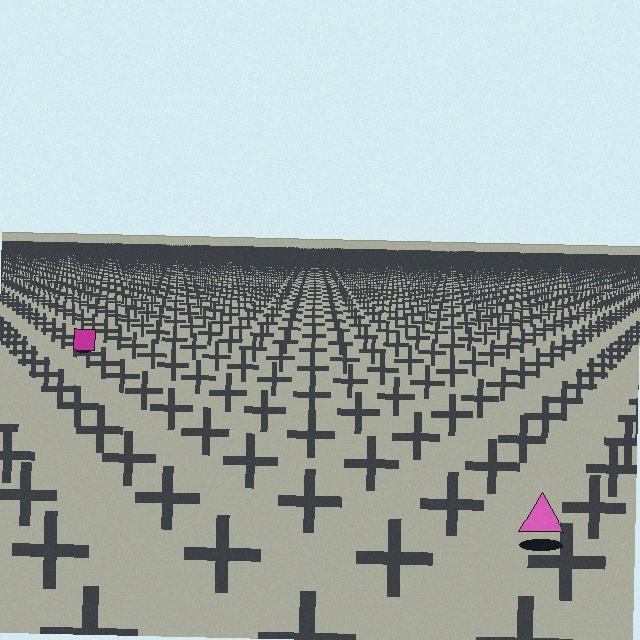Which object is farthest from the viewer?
The magenta square is farthest from the viewer. It appears smaller and the ground texture around it is denser.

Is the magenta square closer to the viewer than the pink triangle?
No. The pink triangle is closer — you can tell from the texture gradient: the ground texture is coarser near it.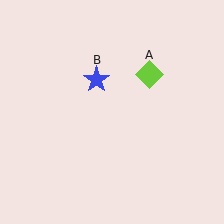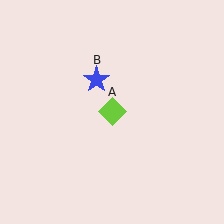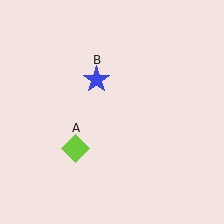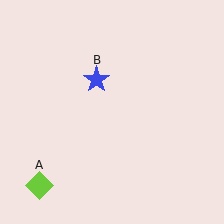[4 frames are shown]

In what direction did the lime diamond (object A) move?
The lime diamond (object A) moved down and to the left.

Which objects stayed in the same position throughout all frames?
Blue star (object B) remained stationary.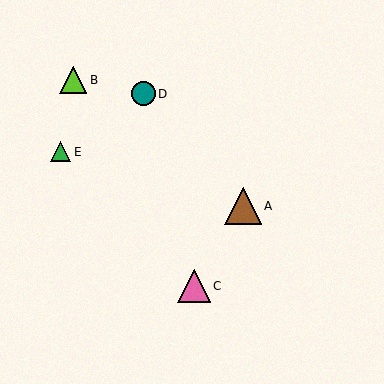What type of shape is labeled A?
Shape A is a brown triangle.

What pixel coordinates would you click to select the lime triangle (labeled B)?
Click at (73, 80) to select the lime triangle B.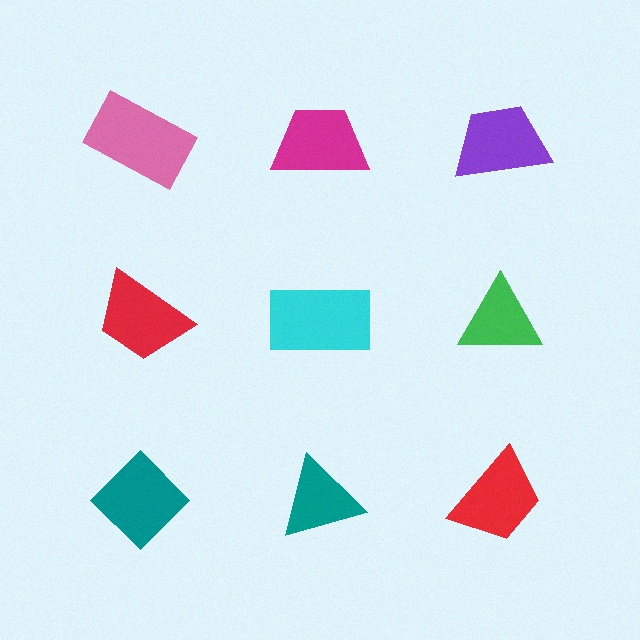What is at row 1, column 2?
A magenta trapezoid.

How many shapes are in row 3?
3 shapes.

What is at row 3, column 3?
A red trapezoid.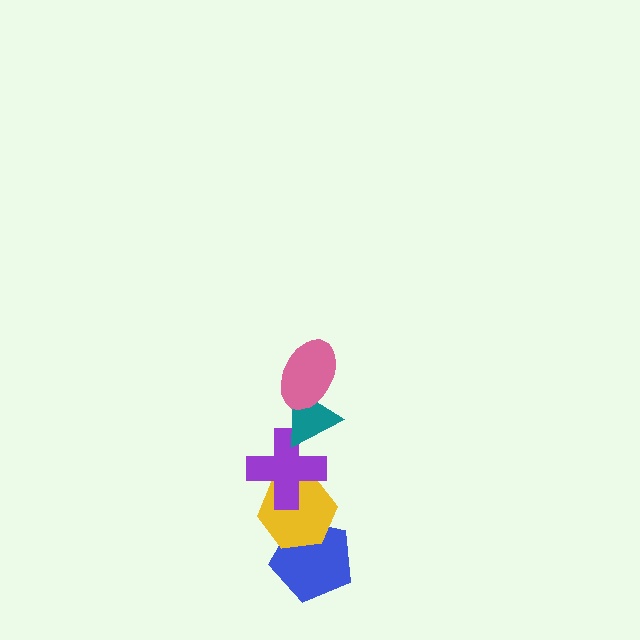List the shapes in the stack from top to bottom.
From top to bottom: the pink ellipse, the teal triangle, the purple cross, the yellow hexagon, the blue pentagon.